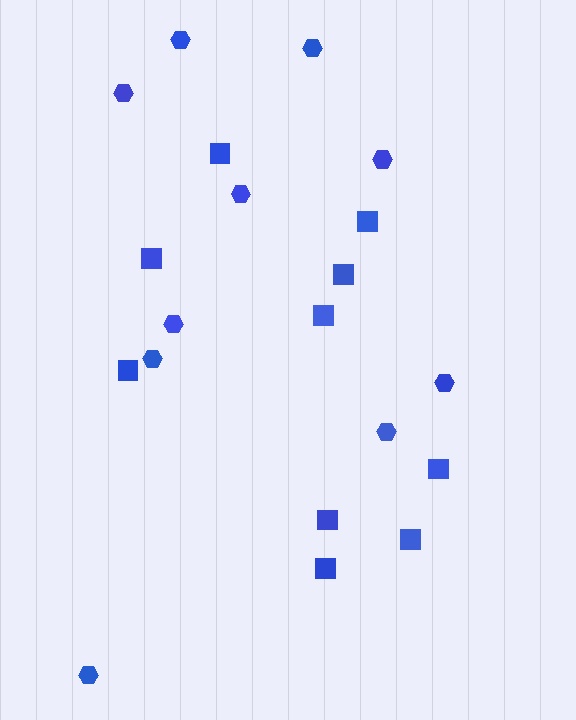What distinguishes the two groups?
There are 2 groups: one group of squares (10) and one group of hexagons (10).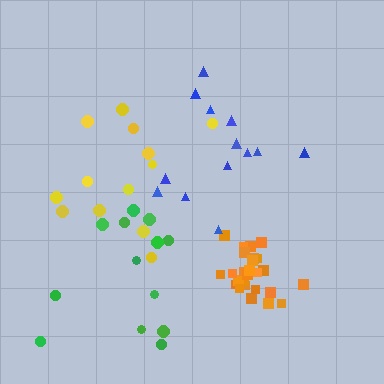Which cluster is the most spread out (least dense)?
Yellow.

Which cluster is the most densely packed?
Orange.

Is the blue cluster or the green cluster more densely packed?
Blue.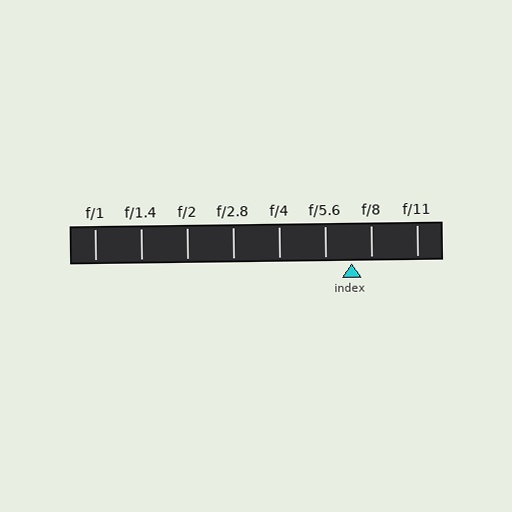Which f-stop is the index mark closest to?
The index mark is closest to f/8.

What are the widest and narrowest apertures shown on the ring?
The widest aperture shown is f/1 and the narrowest is f/11.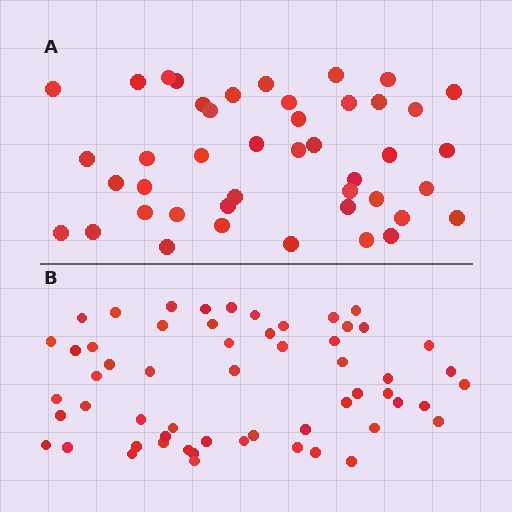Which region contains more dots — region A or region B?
Region B (the bottom region) has more dots.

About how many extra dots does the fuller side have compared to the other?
Region B has approximately 15 more dots than region A.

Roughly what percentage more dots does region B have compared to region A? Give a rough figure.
About 30% more.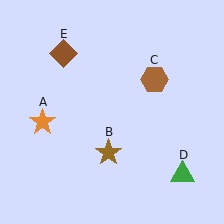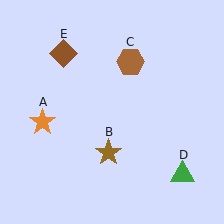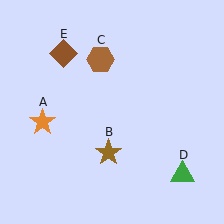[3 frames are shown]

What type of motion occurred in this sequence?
The brown hexagon (object C) rotated counterclockwise around the center of the scene.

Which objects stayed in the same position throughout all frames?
Orange star (object A) and brown star (object B) and green triangle (object D) and brown diamond (object E) remained stationary.